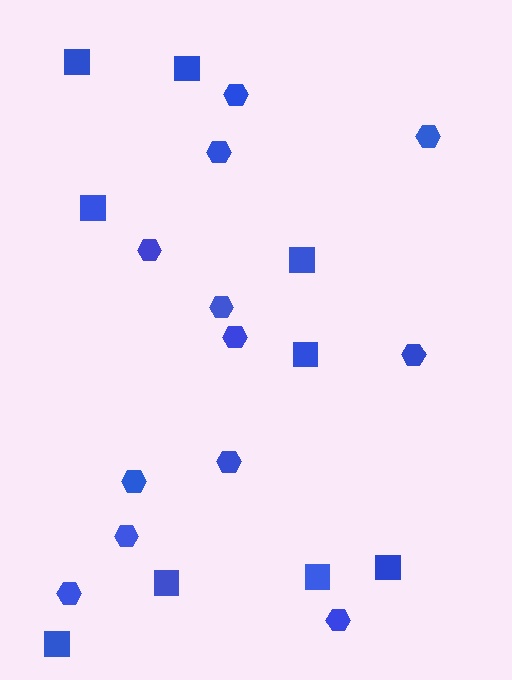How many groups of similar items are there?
There are 2 groups: one group of hexagons (12) and one group of squares (9).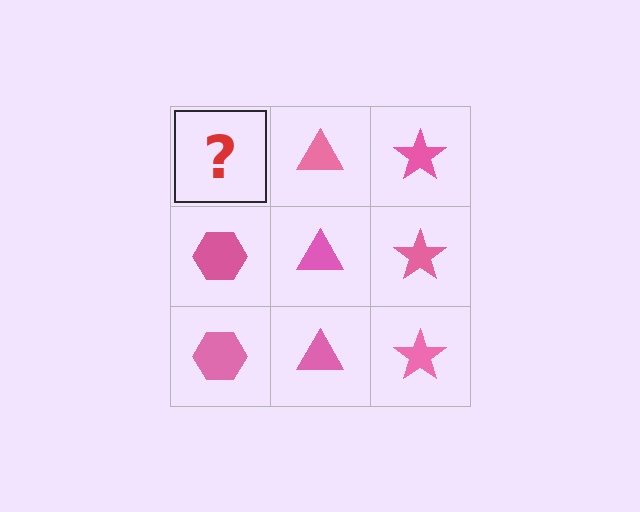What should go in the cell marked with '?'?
The missing cell should contain a pink hexagon.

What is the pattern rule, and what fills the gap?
The rule is that each column has a consistent shape. The gap should be filled with a pink hexagon.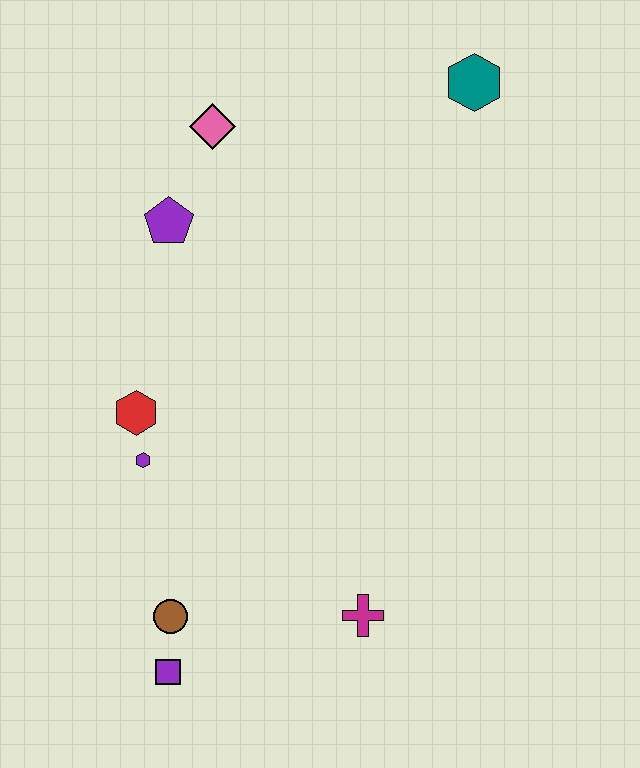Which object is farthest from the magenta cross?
The teal hexagon is farthest from the magenta cross.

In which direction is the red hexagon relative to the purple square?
The red hexagon is above the purple square.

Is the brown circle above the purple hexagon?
No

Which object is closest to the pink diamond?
The purple pentagon is closest to the pink diamond.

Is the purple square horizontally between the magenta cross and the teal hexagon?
No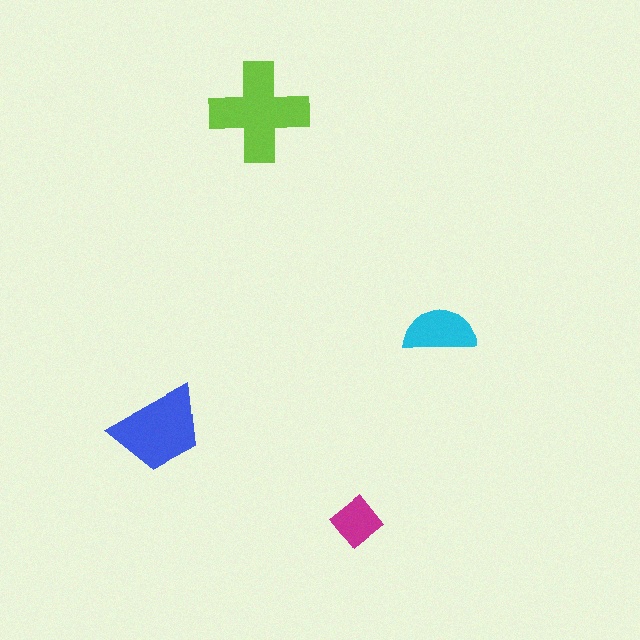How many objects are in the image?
There are 4 objects in the image.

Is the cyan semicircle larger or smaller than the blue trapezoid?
Smaller.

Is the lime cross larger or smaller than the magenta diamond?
Larger.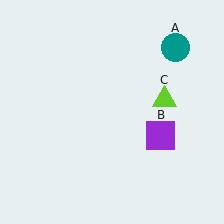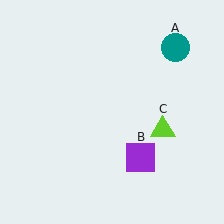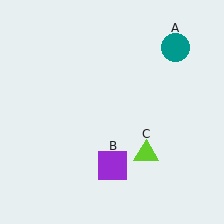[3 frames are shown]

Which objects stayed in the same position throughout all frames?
Teal circle (object A) remained stationary.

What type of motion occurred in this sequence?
The purple square (object B), lime triangle (object C) rotated clockwise around the center of the scene.